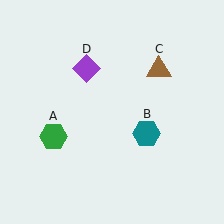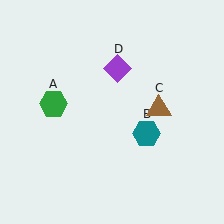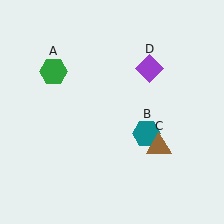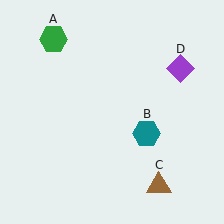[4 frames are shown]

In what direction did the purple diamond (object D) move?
The purple diamond (object D) moved right.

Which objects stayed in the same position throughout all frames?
Teal hexagon (object B) remained stationary.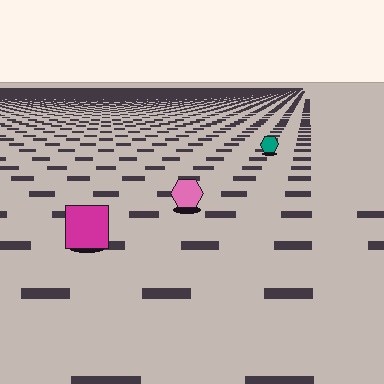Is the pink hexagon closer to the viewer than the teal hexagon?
Yes. The pink hexagon is closer — you can tell from the texture gradient: the ground texture is coarser near it.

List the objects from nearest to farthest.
From nearest to farthest: the magenta square, the pink hexagon, the teal hexagon.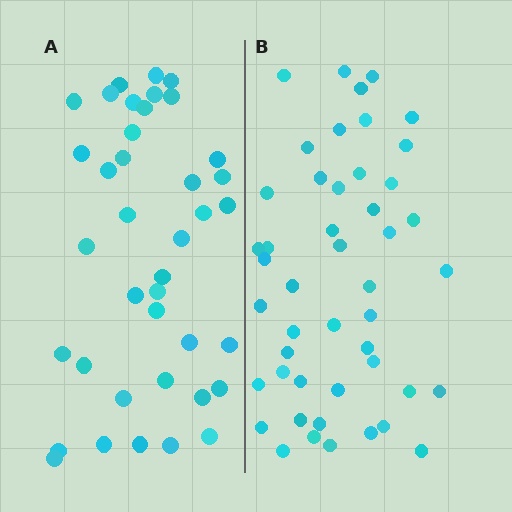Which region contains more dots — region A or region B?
Region B (the right region) has more dots.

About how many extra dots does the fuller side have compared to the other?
Region B has roughly 8 or so more dots than region A.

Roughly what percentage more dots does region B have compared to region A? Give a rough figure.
About 20% more.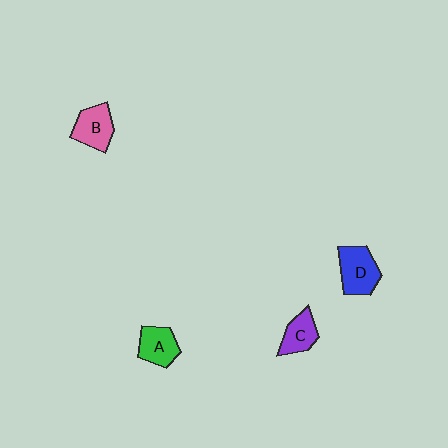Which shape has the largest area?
Shape D (blue).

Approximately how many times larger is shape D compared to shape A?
Approximately 1.3 times.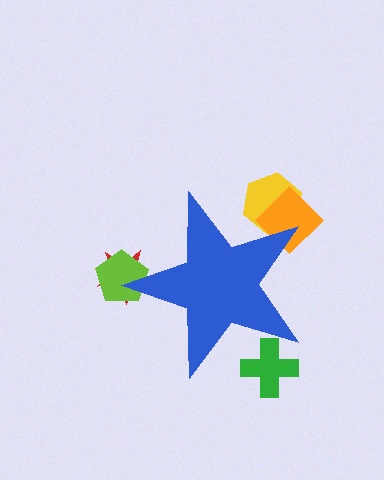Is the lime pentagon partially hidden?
Yes, the lime pentagon is partially hidden behind the blue star.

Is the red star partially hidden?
Yes, the red star is partially hidden behind the blue star.